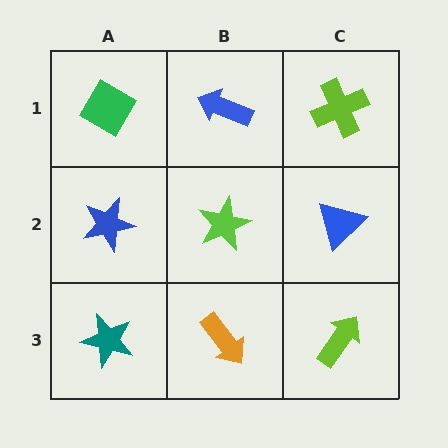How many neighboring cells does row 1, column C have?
2.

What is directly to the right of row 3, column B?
A lime arrow.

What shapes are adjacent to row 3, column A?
A blue star (row 2, column A), an orange arrow (row 3, column B).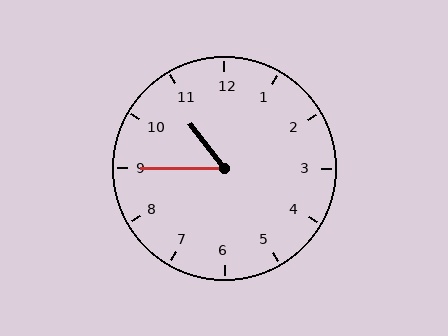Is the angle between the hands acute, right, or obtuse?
It is acute.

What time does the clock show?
10:45.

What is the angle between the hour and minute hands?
Approximately 52 degrees.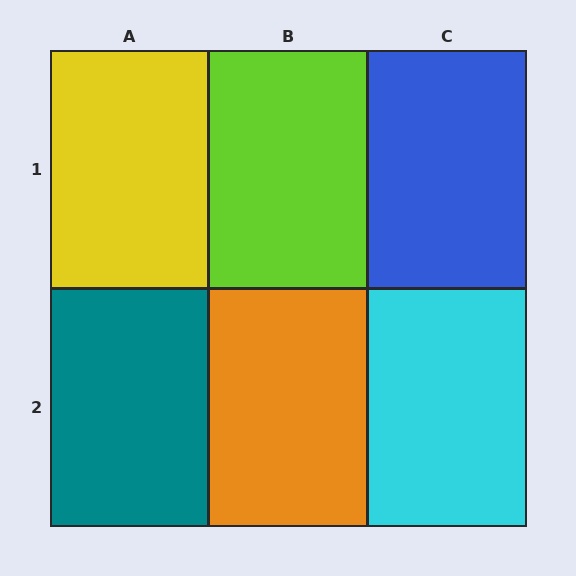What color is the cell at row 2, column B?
Orange.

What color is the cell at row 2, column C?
Cyan.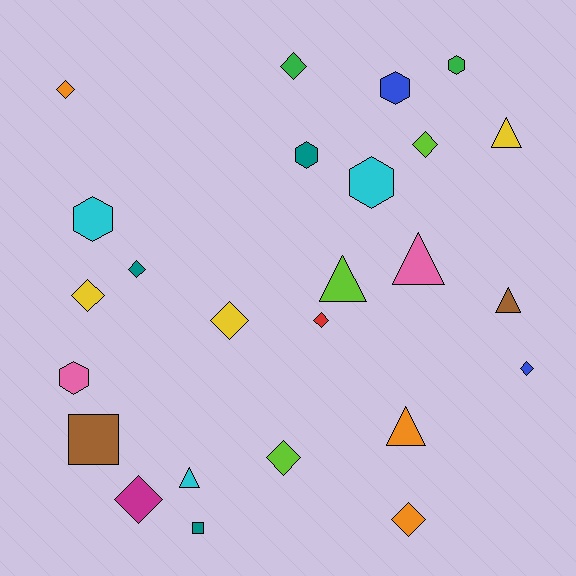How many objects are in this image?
There are 25 objects.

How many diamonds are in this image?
There are 11 diamonds.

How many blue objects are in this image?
There are 2 blue objects.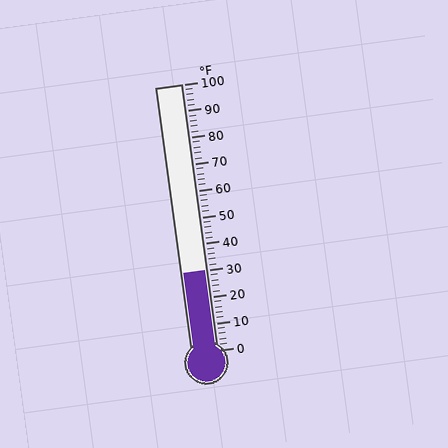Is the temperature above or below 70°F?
The temperature is below 70°F.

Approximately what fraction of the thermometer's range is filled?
The thermometer is filled to approximately 30% of its range.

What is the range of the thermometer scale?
The thermometer scale ranges from 0°F to 100°F.